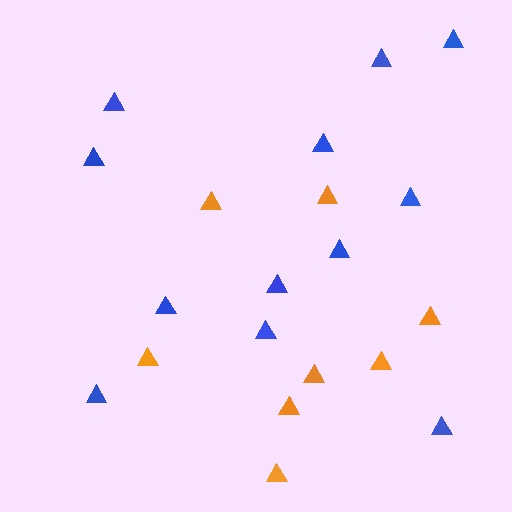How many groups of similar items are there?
There are 2 groups: one group of orange triangles (8) and one group of blue triangles (12).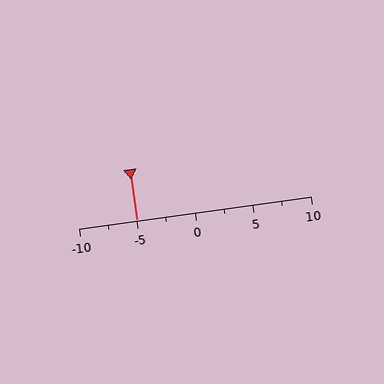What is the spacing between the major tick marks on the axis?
The major ticks are spaced 5 apart.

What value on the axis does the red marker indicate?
The marker indicates approximately -5.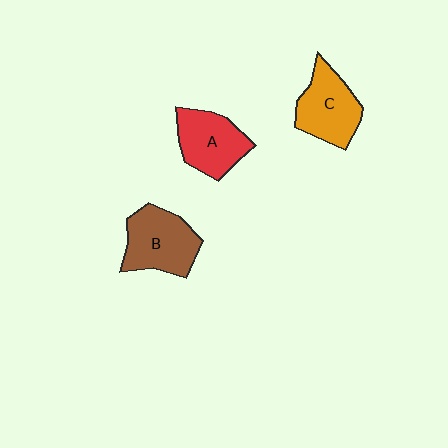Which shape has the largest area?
Shape B (brown).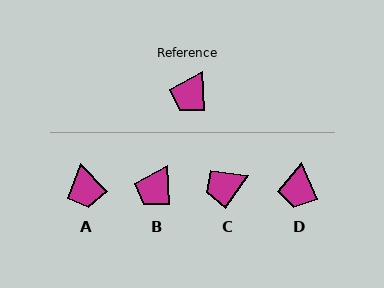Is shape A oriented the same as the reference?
No, it is off by about 41 degrees.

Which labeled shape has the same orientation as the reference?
B.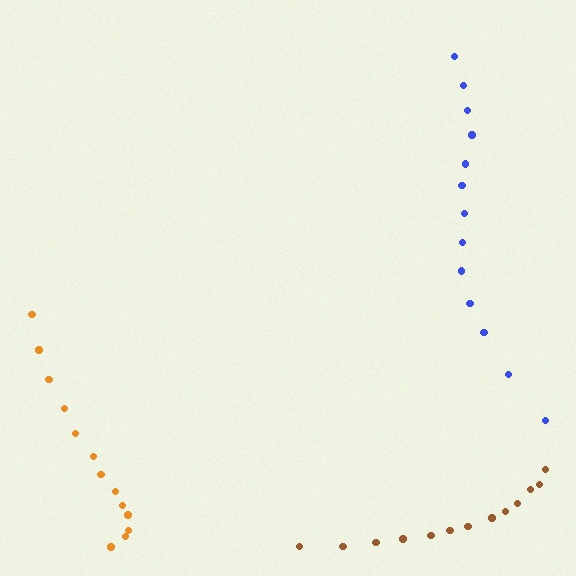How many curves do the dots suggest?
There are 3 distinct paths.